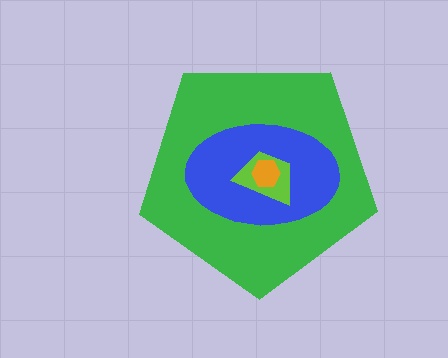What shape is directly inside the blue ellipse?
The lime trapezoid.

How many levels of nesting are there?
4.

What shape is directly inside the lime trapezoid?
The orange hexagon.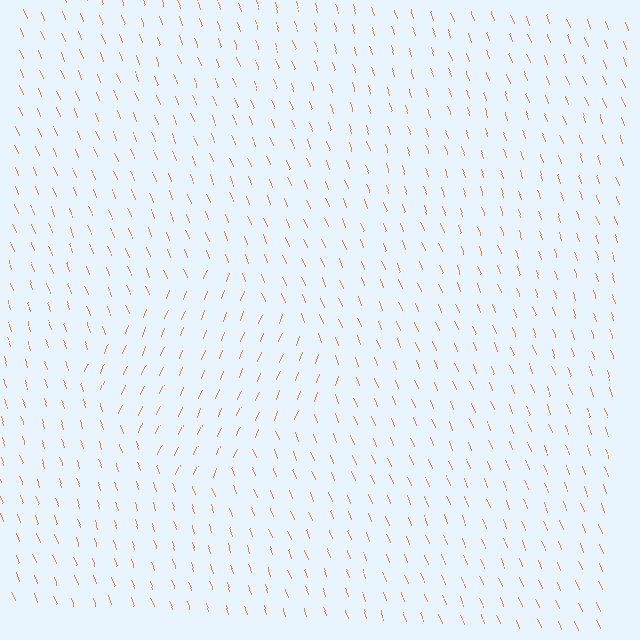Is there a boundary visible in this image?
Yes, there is a texture boundary formed by a change in line orientation.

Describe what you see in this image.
The image is filled with small orange line segments. A diamond region in the image has lines oriented differently from the surrounding lines, creating a visible texture boundary.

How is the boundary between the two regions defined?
The boundary is defined purely by a change in line orientation (approximately 45 degrees difference). All lines are the same color and thickness.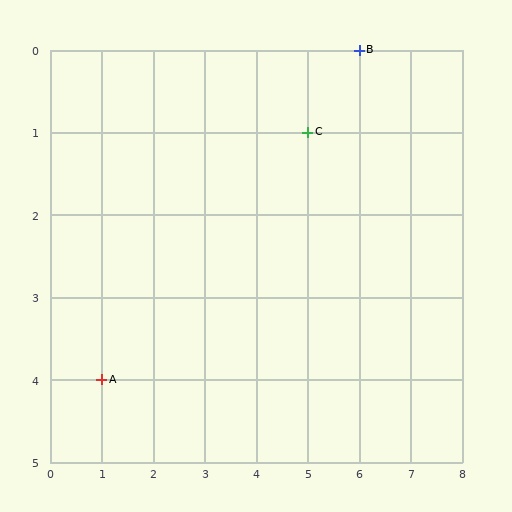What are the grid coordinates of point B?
Point B is at grid coordinates (6, 0).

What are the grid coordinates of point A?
Point A is at grid coordinates (1, 4).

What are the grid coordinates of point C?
Point C is at grid coordinates (5, 1).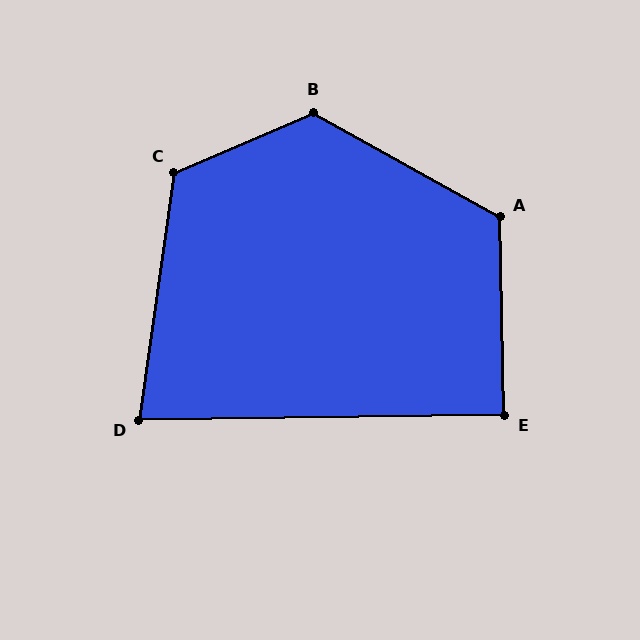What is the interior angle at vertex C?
Approximately 121 degrees (obtuse).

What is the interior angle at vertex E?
Approximately 90 degrees (approximately right).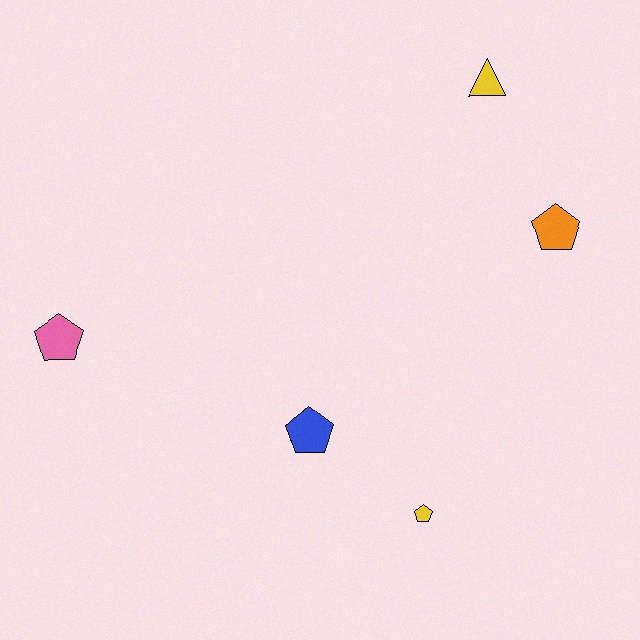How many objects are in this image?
There are 5 objects.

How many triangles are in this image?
There is 1 triangle.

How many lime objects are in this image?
There are no lime objects.